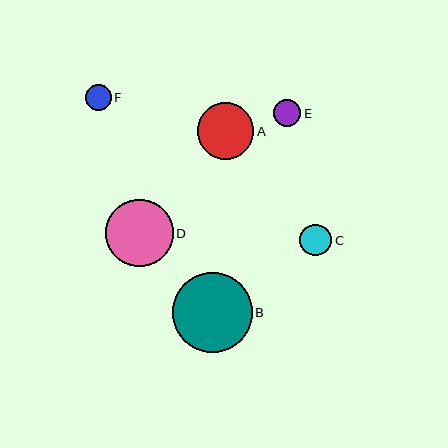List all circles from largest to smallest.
From largest to smallest: B, D, A, C, E, F.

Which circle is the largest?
Circle B is the largest with a size of approximately 79 pixels.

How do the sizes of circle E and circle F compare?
Circle E and circle F are approximately the same size.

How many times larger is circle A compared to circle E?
Circle A is approximately 2.0 times the size of circle E.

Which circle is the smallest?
Circle F is the smallest with a size of approximately 26 pixels.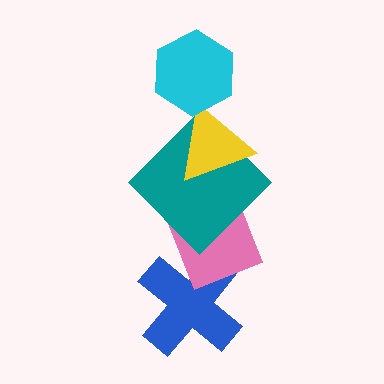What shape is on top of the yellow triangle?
The cyan hexagon is on top of the yellow triangle.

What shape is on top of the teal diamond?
The yellow triangle is on top of the teal diamond.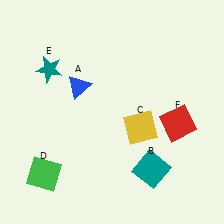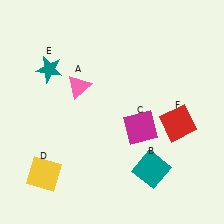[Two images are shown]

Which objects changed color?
A changed from blue to pink. C changed from yellow to magenta. D changed from green to yellow.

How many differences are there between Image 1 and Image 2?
There are 3 differences between the two images.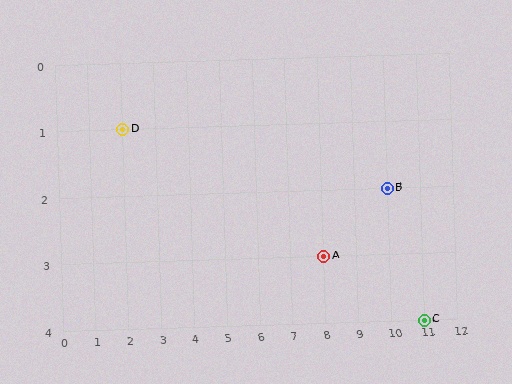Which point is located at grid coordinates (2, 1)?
Point D is at (2, 1).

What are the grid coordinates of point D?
Point D is at grid coordinates (2, 1).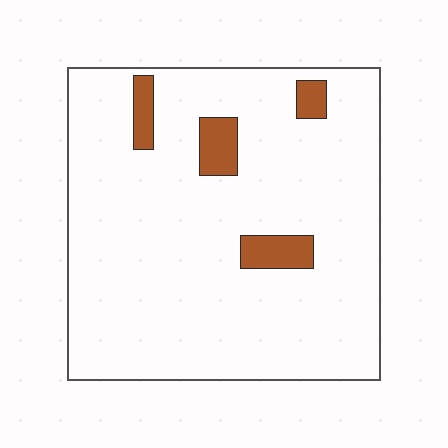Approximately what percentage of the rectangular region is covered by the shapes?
Approximately 10%.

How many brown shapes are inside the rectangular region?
4.